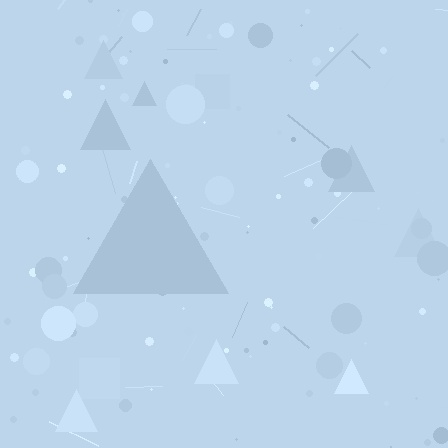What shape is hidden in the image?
A triangle is hidden in the image.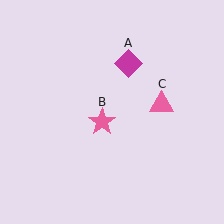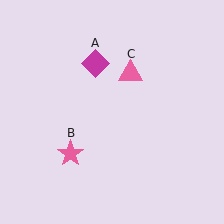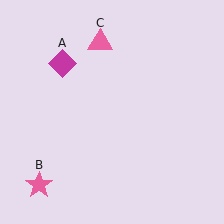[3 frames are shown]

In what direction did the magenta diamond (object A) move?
The magenta diamond (object A) moved left.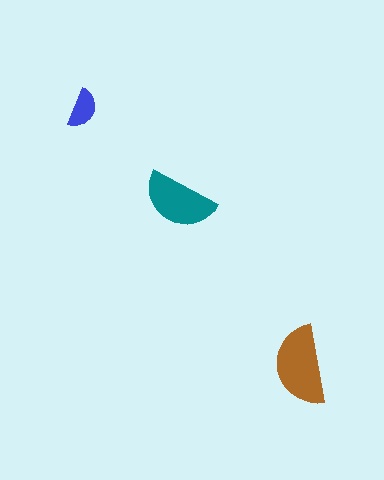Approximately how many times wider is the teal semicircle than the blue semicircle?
About 2 times wider.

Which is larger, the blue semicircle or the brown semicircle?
The brown one.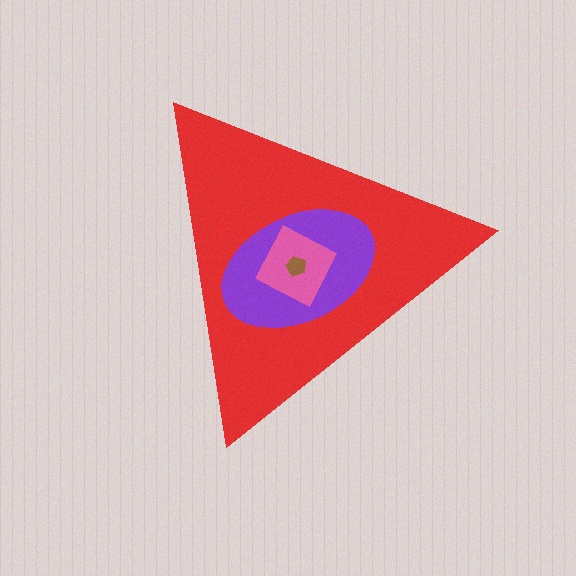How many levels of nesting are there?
4.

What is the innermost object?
The brown pentagon.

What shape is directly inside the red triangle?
The purple ellipse.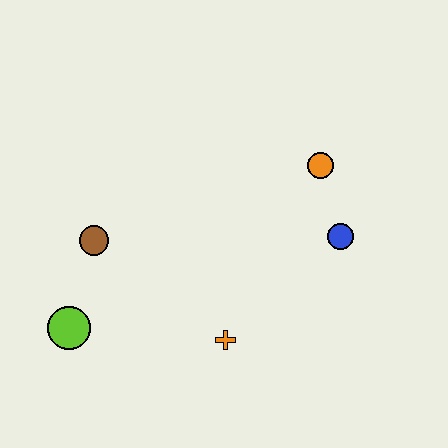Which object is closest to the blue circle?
The orange circle is closest to the blue circle.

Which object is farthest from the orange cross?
The orange circle is farthest from the orange cross.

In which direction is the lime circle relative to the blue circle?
The lime circle is to the left of the blue circle.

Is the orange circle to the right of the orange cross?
Yes